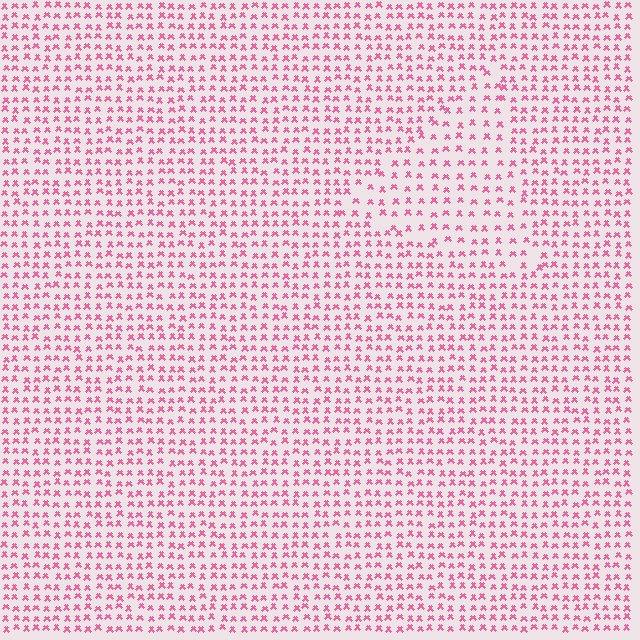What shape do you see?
I see a triangle.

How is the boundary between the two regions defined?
The boundary is defined by a change in element density (approximately 1.6x ratio). All elements are the same color, size, and shape.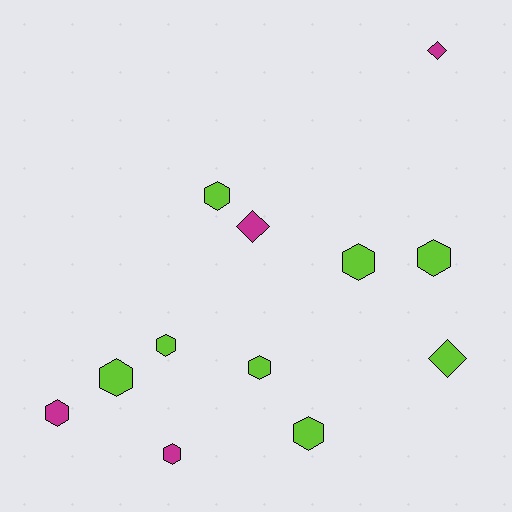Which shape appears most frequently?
Hexagon, with 9 objects.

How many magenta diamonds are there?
There are 2 magenta diamonds.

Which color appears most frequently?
Lime, with 8 objects.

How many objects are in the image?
There are 12 objects.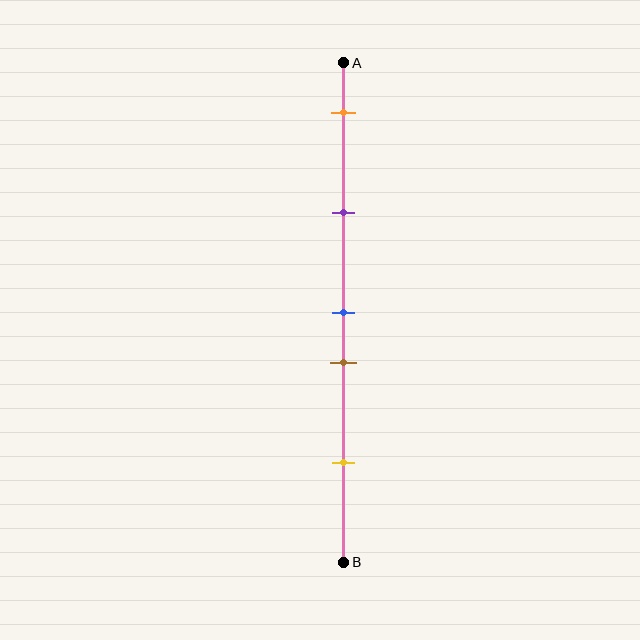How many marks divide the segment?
There are 5 marks dividing the segment.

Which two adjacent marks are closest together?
The blue and brown marks are the closest adjacent pair.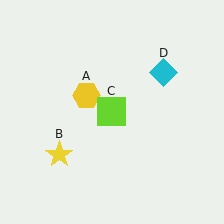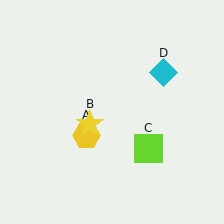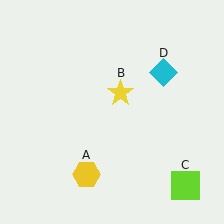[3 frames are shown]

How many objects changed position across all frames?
3 objects changed position: yellow hexagon (object A), yellow star (object B), lime square (object C).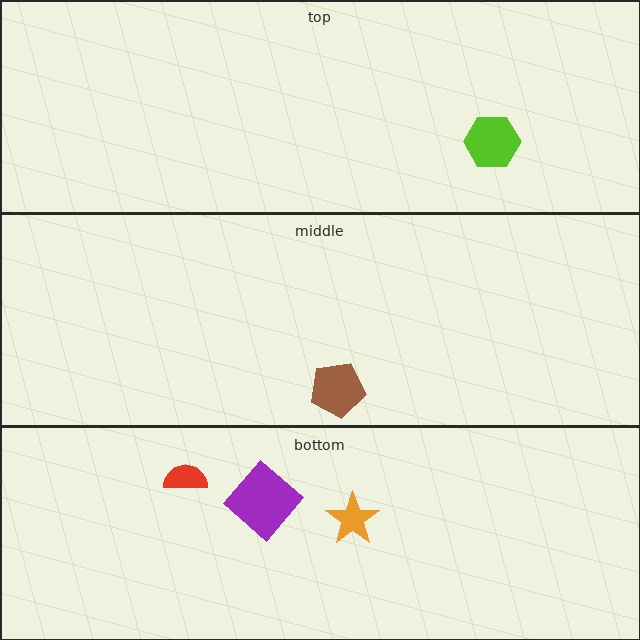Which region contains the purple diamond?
The bottom region.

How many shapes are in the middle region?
1.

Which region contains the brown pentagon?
The middle region.